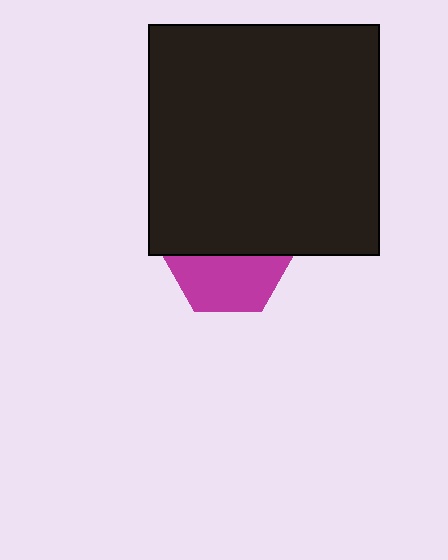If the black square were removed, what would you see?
You would see the complete magenta hexagon.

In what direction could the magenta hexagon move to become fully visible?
The magenta hexagon could move down. That would shift it out from behind the black square entirely.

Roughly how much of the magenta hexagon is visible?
About half of it is visible (roughly 48%).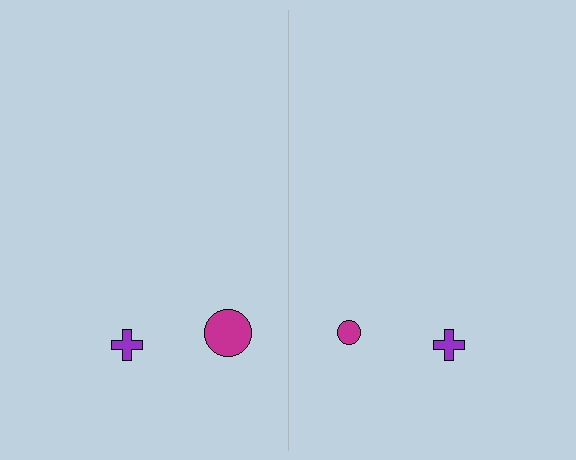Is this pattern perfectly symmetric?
No, the pattern is not perfectly symmetric. The magenta circle on the right side has a different size than its mirror counterpart.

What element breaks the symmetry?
The magenta circle on the right side has a different size than its mirror counterpart.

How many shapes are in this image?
There are 4 shapes in this image.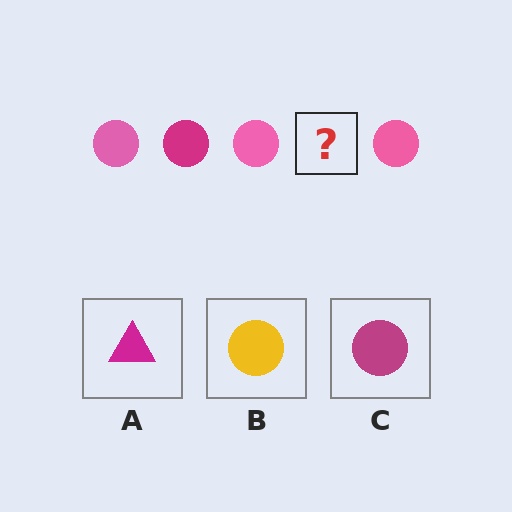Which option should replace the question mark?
Option C.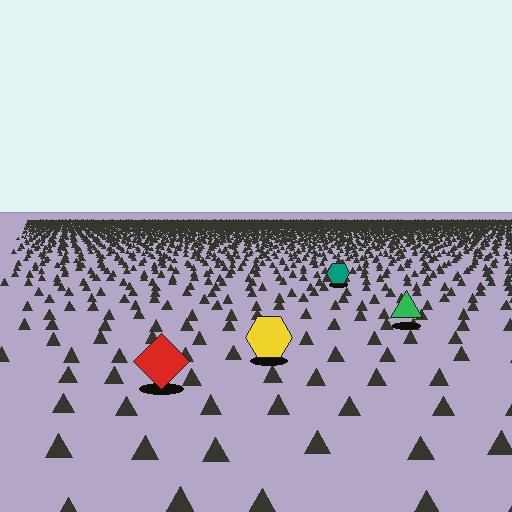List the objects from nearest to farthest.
From nearest to farthest: the red diamond, the yellow hexagon, the green triangle, the teal hexagon.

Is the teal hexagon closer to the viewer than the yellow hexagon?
No. The yellow hexagon is closer — you can tell from the texture gradient: the ground texture is coarser near it.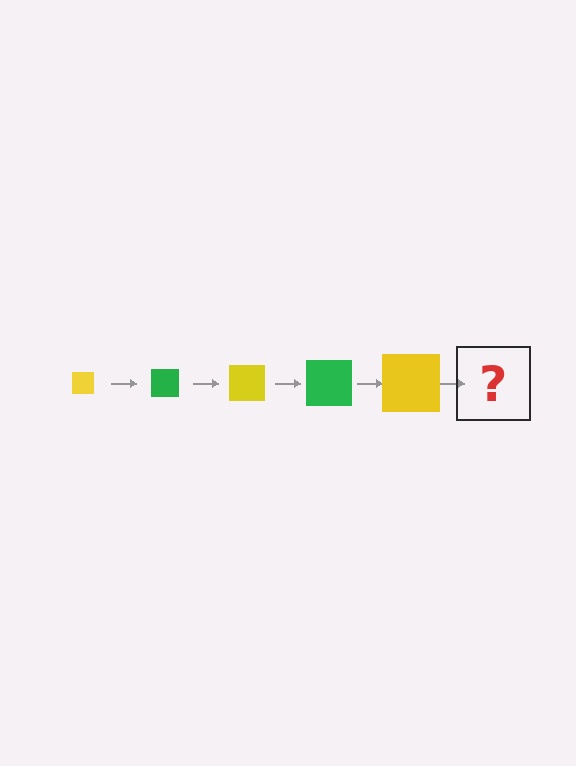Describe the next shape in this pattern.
It should be a green square, larger than the previous one.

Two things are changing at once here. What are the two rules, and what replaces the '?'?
The two rules are that the square grows larger each step and the color cycles through yellow and green. The '?' should be a green square, larger than the previous one.